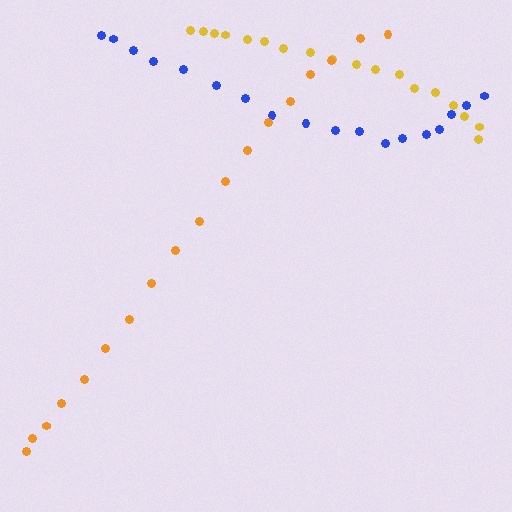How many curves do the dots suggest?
There are 3 distinct paths.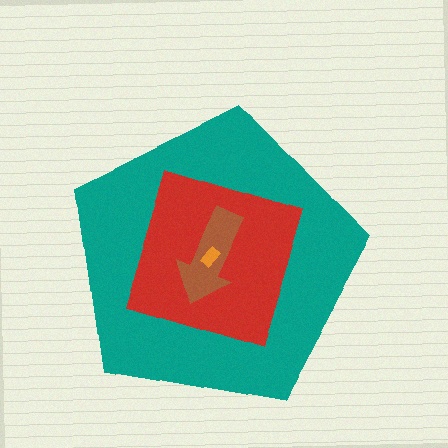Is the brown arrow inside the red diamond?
Yes.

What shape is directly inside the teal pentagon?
The red diamond.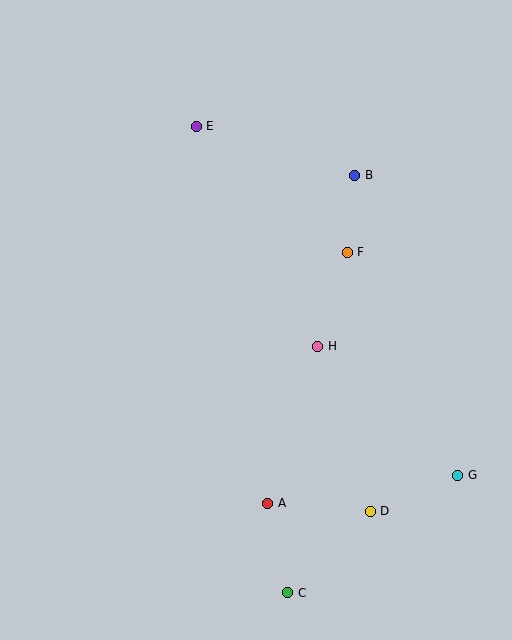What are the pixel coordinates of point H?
Point H is at (318, 346).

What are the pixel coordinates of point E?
Point E is at (196, 126).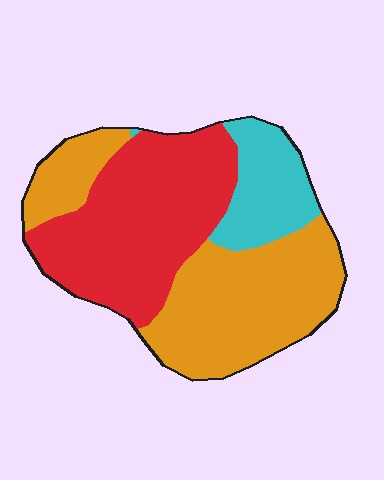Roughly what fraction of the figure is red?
Red covers 41% of the figure.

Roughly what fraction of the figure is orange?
Orange takes up about two fifths (2/5) of the figure.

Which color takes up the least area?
Cyan, at roughly 15%.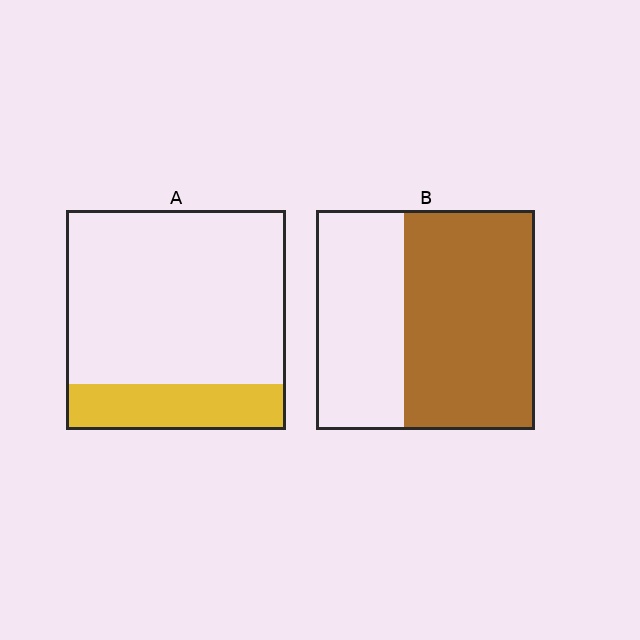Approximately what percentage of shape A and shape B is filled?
A is approximately 20% and B is approximately 60%.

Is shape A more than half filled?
No.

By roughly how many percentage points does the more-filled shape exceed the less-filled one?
By roughly 40 percentage points (B over A).